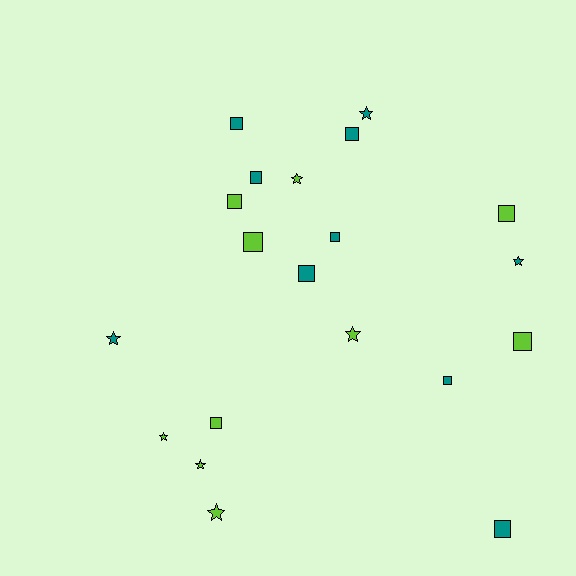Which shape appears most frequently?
Square, with 12 objects.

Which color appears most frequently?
Teal, with 10 objects.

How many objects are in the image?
There are 20 objects.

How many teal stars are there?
There are 3 teal stars.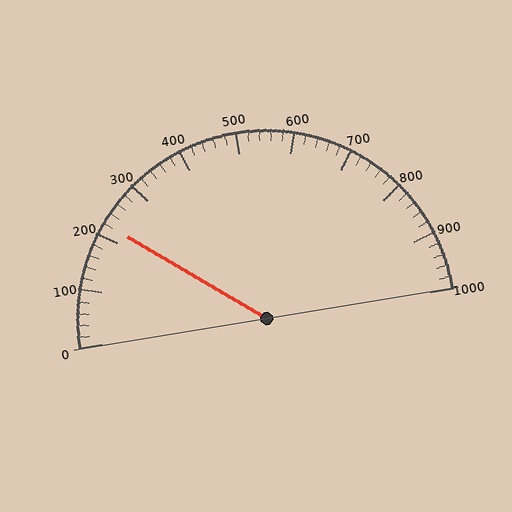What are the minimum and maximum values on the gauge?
The gauge ranges from 0 to 1000.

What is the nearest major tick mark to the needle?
The nearest major tick mark is 200.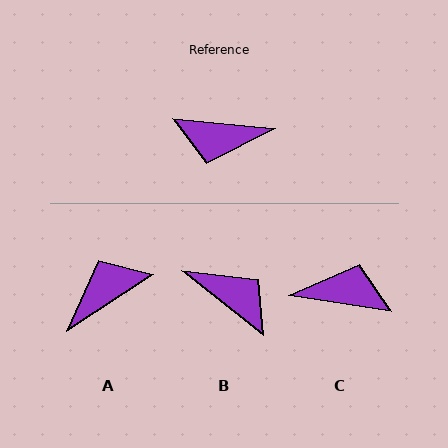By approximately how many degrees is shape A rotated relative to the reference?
Approximately 142 degrees clockwise.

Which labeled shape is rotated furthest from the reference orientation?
C, about 176 degrees away.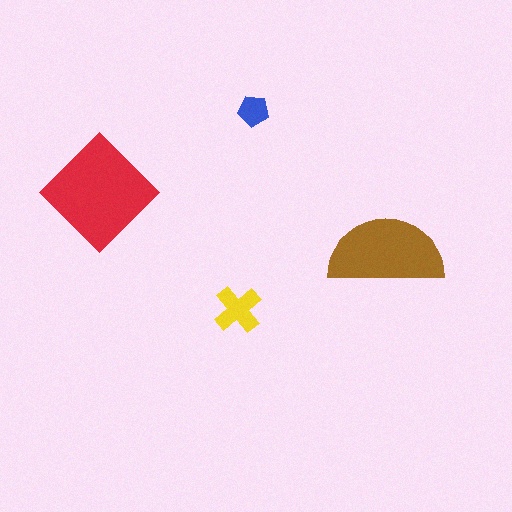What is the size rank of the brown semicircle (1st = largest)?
2nd.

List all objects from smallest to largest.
The blue pentagon, the yellow cross, the brown semicircle, the red diamond.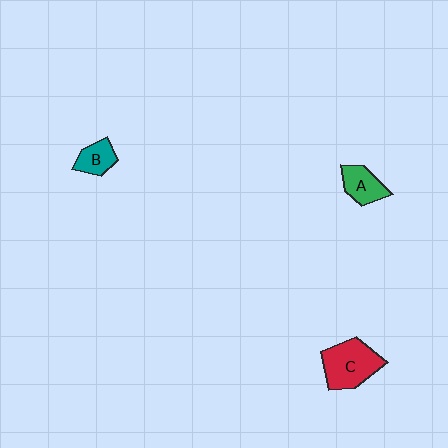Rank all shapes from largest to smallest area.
From largest to smallest: C (red), A (green), B (teal).